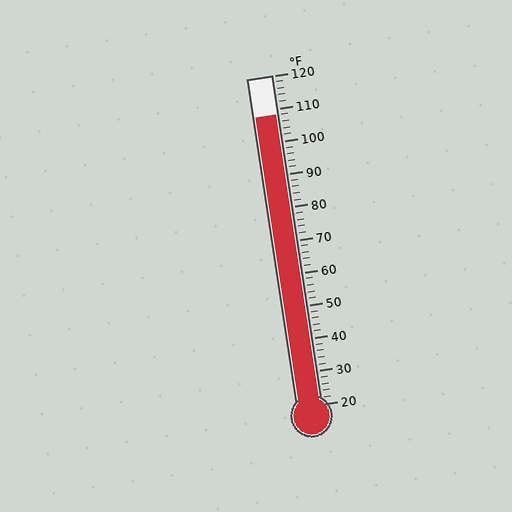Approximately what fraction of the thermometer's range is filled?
The thermometer is filled to approximately 90% of its range.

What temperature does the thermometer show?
The thermometer shows approximately 108°F.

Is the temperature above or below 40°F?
The temperature is above 40°F.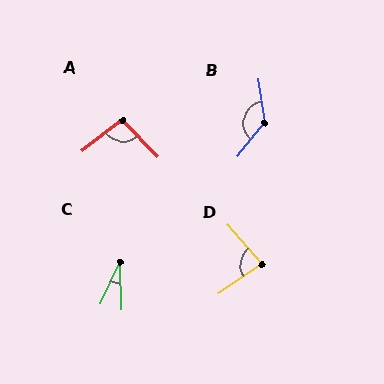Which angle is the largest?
B, at approximately 133 degrees.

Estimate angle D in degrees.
Approximately 84 degrees.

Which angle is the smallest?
C, at approximately 27 degrees.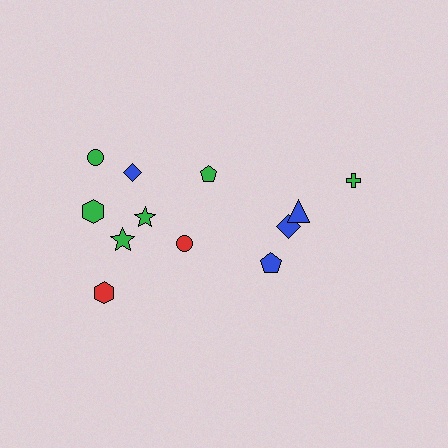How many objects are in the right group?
There are 5 objects.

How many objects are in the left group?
There are 7 objects.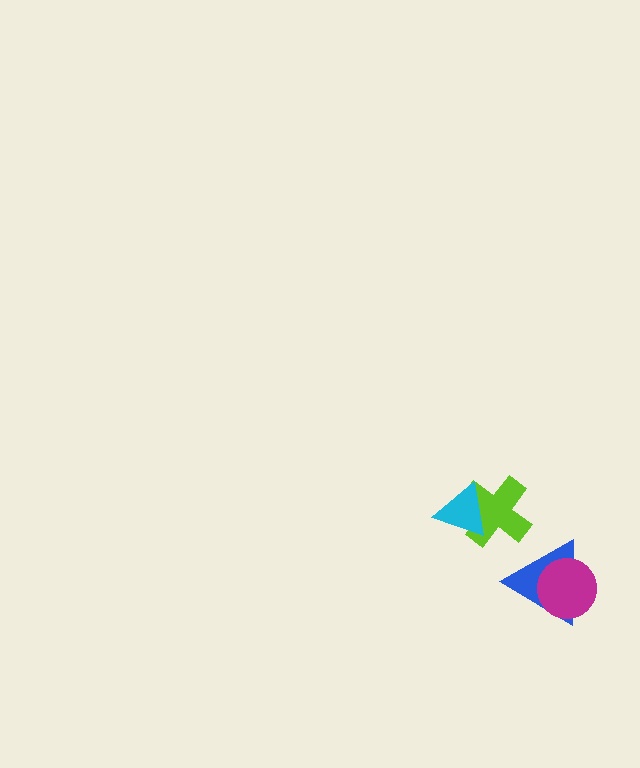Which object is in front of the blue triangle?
The magenta circle is in front of the blue triangle.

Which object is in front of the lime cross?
The cyan triangle is in front of the lime cross.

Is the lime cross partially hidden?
Yes, it is partially covered by another shape.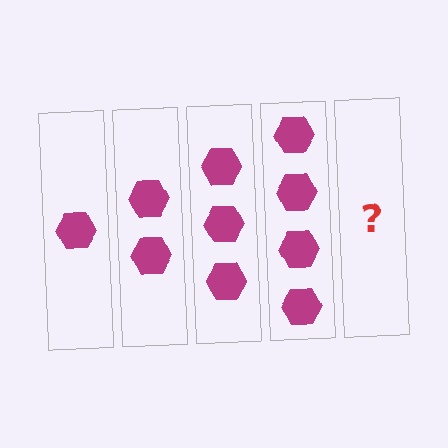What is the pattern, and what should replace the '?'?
The pattern is that each step adds one more hexagon. The '?' should be 5 hexagons.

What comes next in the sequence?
The next element should be 5 hexagons.